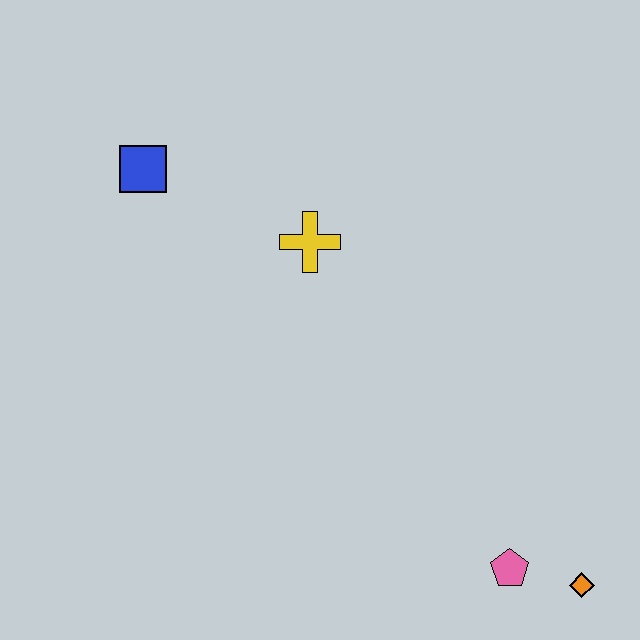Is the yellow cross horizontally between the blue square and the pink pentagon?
Yes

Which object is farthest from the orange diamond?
The blue square is farthest from the orange diamond.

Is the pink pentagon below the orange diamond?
No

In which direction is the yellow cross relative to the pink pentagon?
The yellow cross is above the pink pentagon.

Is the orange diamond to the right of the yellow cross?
Yes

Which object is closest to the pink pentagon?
The orange diamond is closest to the pink pentagon.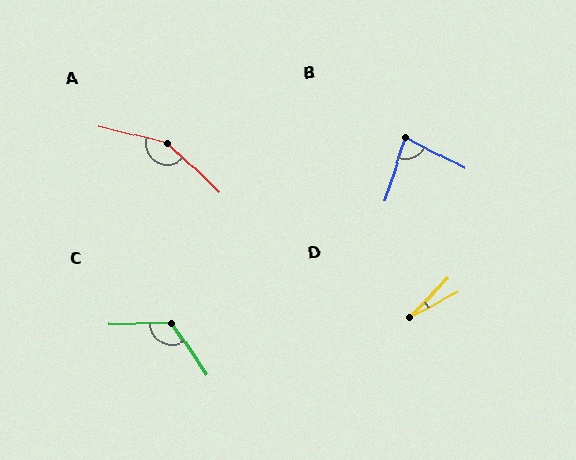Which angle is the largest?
A, at approximately 150 degrees.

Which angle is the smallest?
D, at approximately 18 degrees.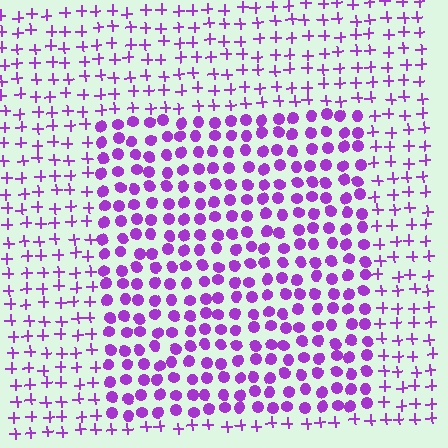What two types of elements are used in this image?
The image uses circles inside the rectangle region and plus signs outside it.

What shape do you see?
I see a rectangle.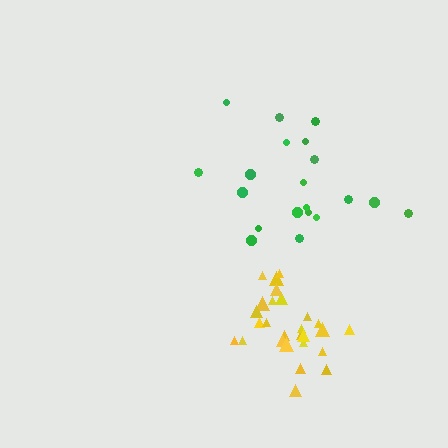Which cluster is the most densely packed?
Yellow.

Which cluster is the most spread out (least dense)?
Green.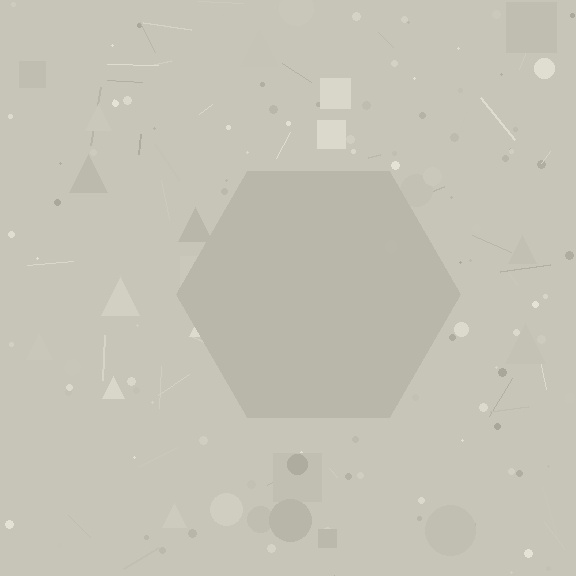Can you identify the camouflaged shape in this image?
The camouflaged shape is a hexagon.